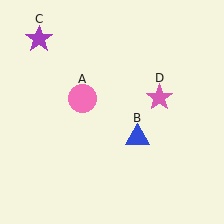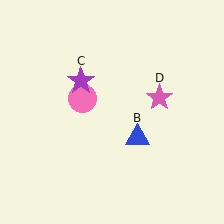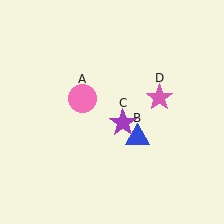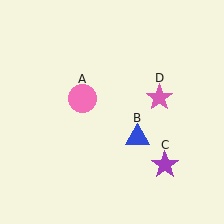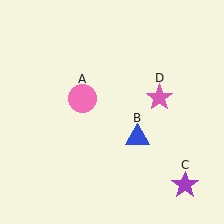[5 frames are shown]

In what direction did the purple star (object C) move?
The purple star (object C) moved down and to the right.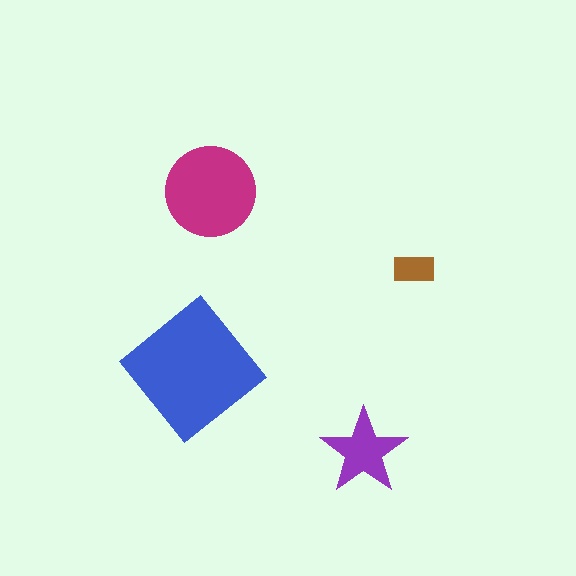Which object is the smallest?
The brown rectangle.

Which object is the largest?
The blue diamond.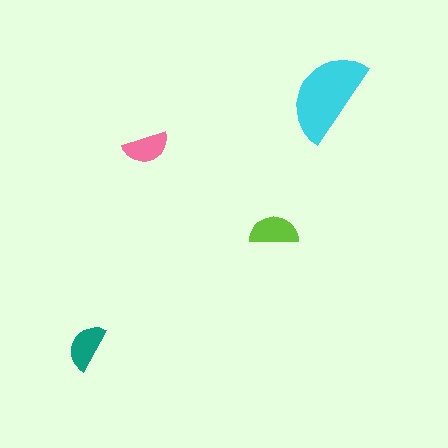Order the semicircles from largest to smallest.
the cyan one, the lime one, the teal one, the pink one.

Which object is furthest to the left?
The teal semicircle is leftmost.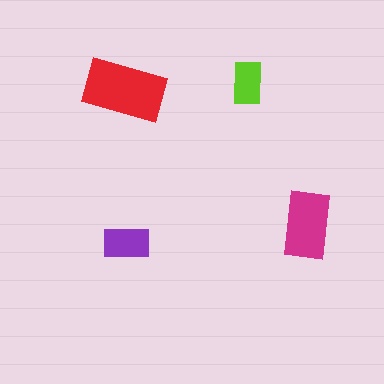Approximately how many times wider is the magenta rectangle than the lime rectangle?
About 1.5 times wider.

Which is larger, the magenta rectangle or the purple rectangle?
The magenta one.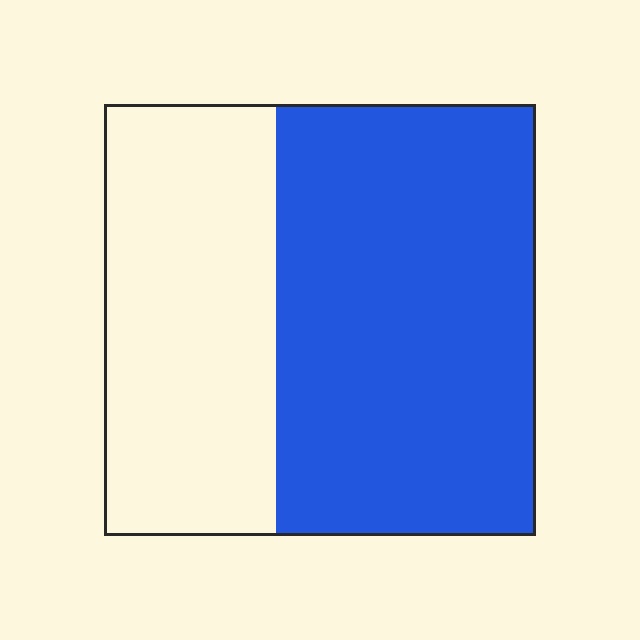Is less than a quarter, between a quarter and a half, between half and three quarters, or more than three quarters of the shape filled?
Between half and three quarters.